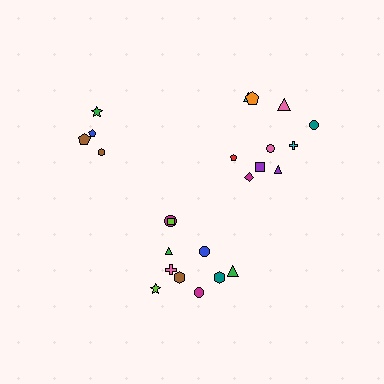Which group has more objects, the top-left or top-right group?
The top-right group.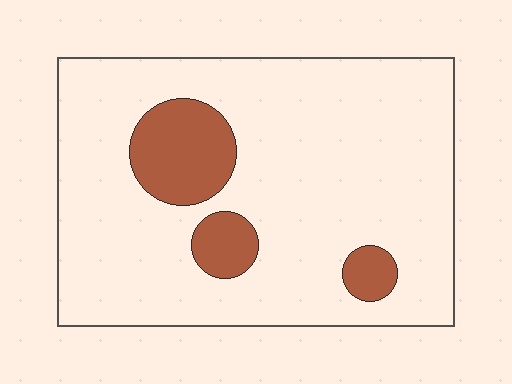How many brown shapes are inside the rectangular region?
3.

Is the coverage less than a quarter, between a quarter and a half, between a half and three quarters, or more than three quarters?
Less than a quarter.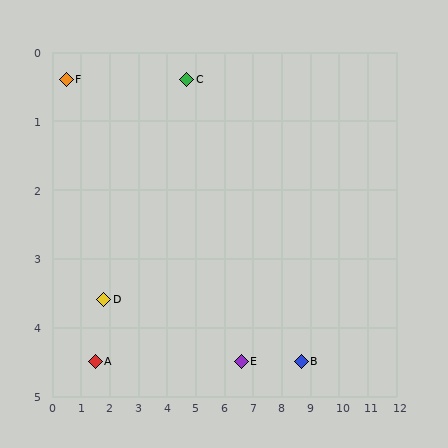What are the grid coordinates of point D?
Point D is at approximately (1.8, 3.6).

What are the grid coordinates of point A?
Point A is at approximately (1.5, 4.5).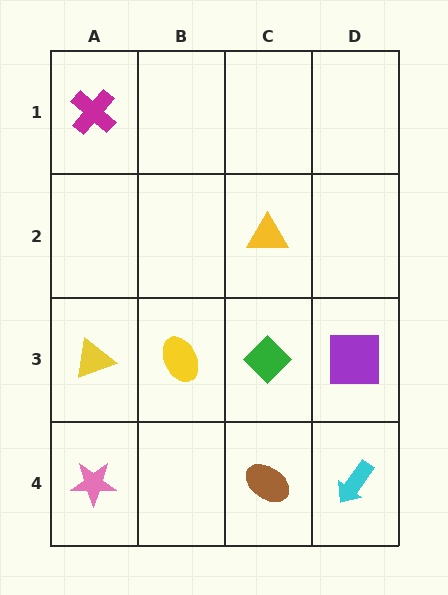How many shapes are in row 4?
3 shapes.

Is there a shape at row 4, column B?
No, that cell is empty.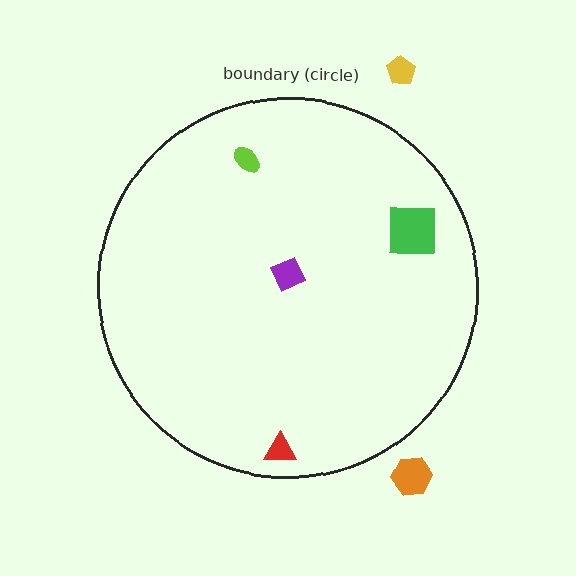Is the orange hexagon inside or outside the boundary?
Outside.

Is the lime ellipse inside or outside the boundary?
Inside.